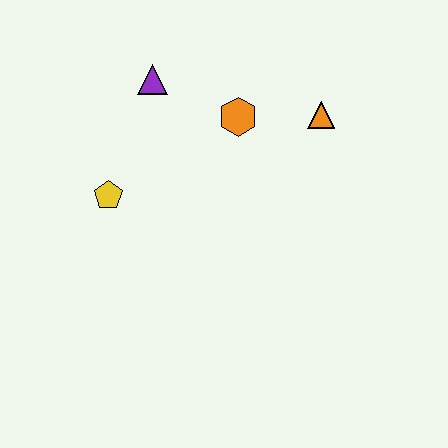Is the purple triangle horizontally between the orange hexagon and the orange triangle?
No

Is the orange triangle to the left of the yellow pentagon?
No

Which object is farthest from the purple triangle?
The orange triangle is farthest from the purple triangle.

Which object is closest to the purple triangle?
The orange hexagon is closest to the purple triangle.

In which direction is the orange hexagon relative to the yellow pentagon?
The orange hexagon is to the right of the yellow pentagon.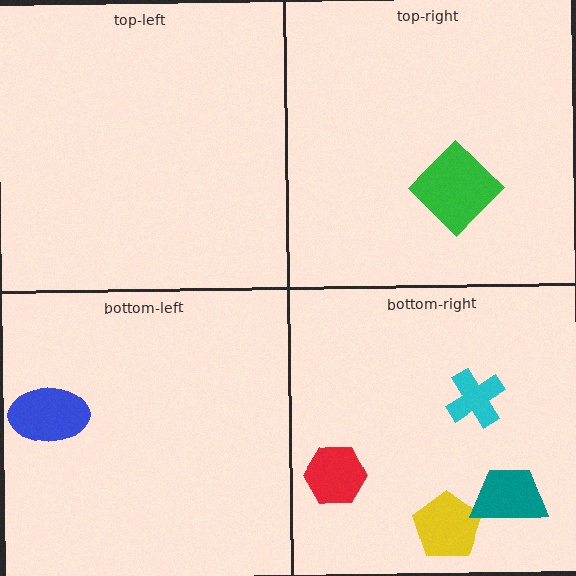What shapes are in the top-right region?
The green diamond.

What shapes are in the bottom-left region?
The blue ellipse.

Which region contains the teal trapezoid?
The bottom-right region.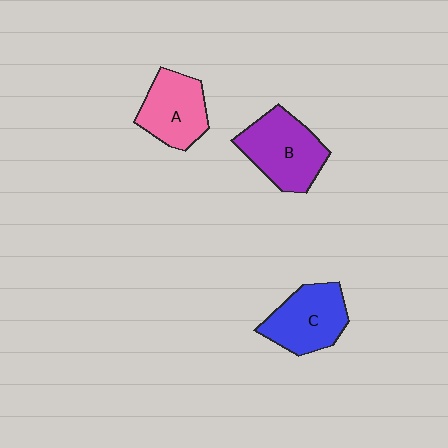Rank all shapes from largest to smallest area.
From largest to smallest: B (purple), C (blue), A (pink).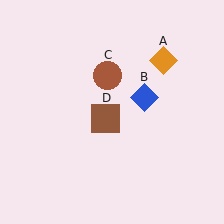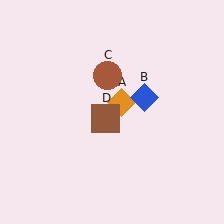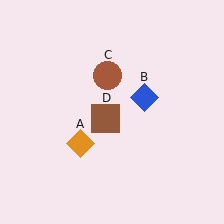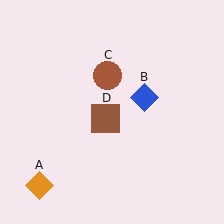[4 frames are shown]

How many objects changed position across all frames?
1 object changed position: orange diamond (object A).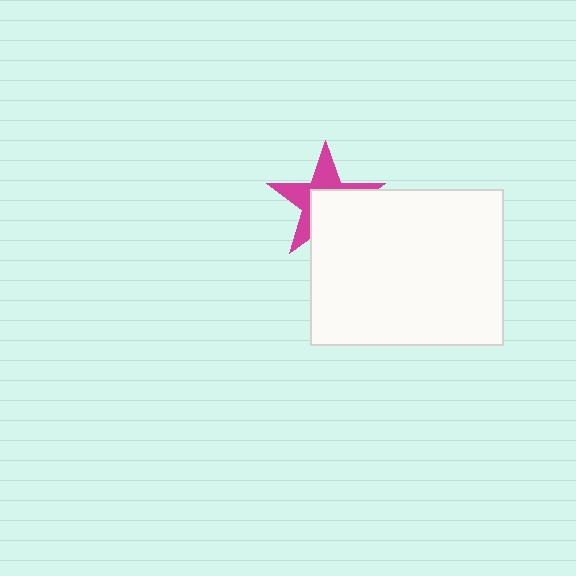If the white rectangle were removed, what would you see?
You would see the complete magenta star.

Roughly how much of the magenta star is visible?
About half of it is visible (roughly 49%).